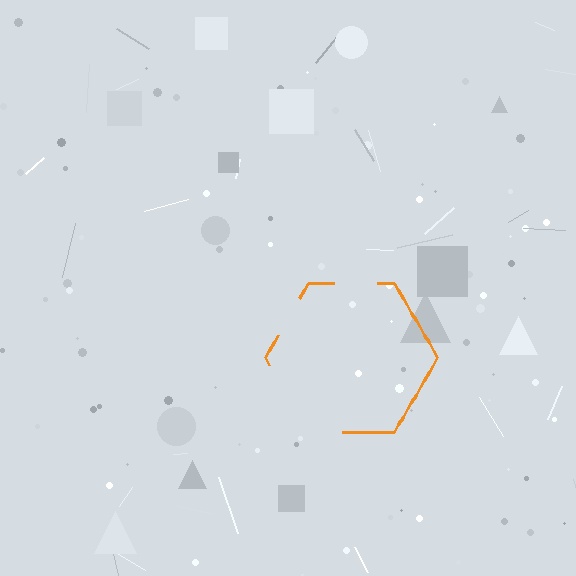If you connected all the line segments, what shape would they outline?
They would outline a hexagon.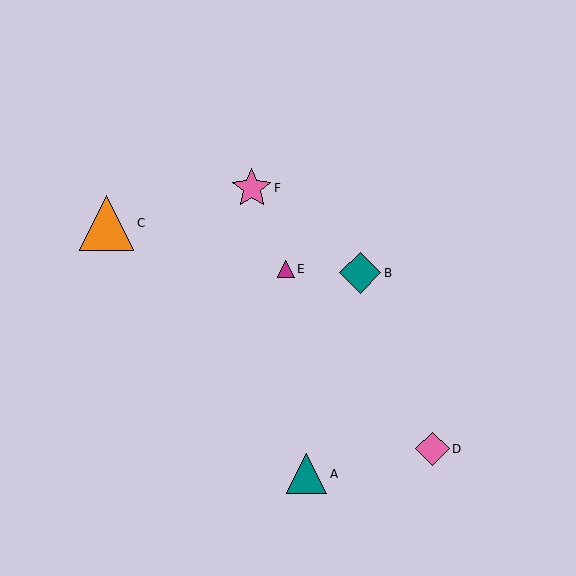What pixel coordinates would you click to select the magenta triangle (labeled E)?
Click at (286, 269) to select the magenta triangle E.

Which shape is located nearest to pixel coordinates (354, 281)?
The teal diamond (labeled B) at (360, 273) is nearest to that location.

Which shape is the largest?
The orange triangle (labeled C) is the largest.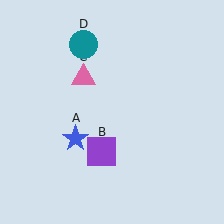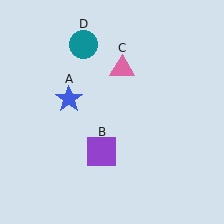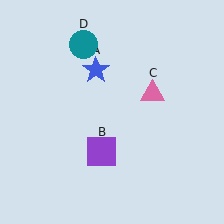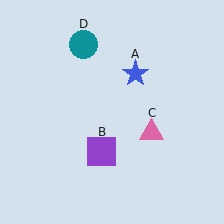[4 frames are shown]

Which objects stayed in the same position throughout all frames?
Purple square (object B) and teal circle (object D) remained stationary.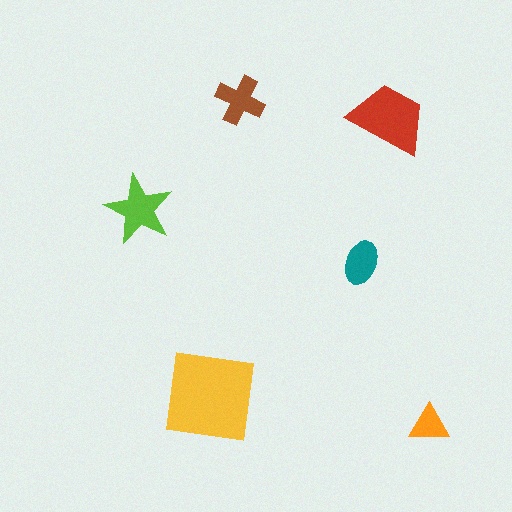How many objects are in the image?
There are 6 objects in the image.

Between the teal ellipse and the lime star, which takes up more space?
The lime star.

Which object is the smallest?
The orange triangle.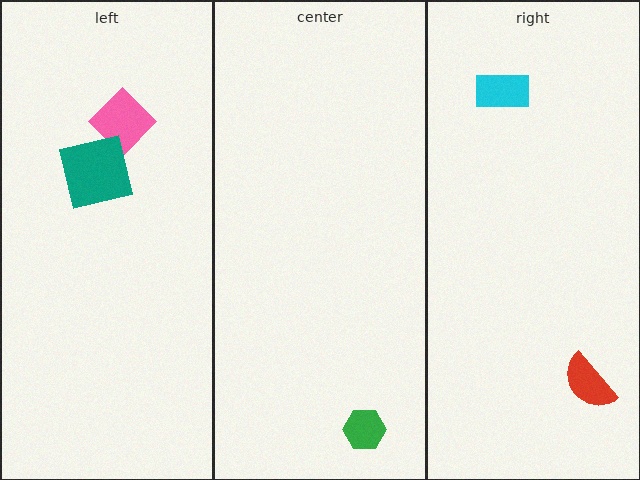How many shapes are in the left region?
2.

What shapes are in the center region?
The green hexagon.